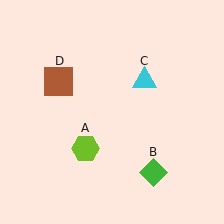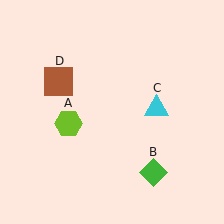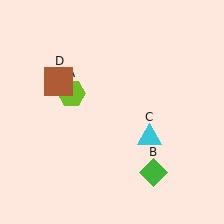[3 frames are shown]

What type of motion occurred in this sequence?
The lime hexagon (object A), cyan triangle (object C) rotated clockwise around the center of the scene.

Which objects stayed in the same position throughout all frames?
Green diamond (object B) and brown square (object D) remained stationary.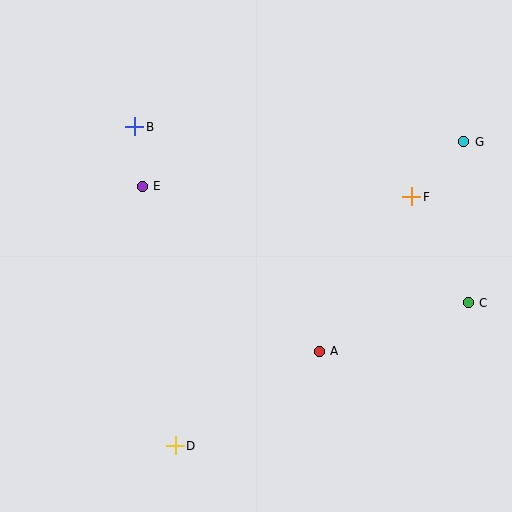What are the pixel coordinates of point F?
Point F is at (412, 197).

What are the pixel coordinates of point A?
Point A is at (319, 351).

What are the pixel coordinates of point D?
Point D is at (175, 446).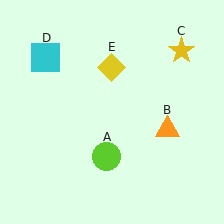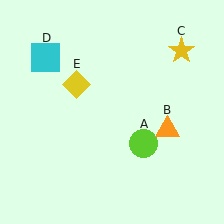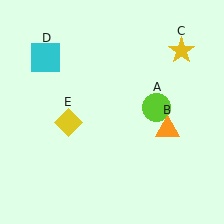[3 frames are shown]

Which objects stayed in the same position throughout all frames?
Orange triangle (object B) and yellow star (object C) and cyan square (object D) remained stationary.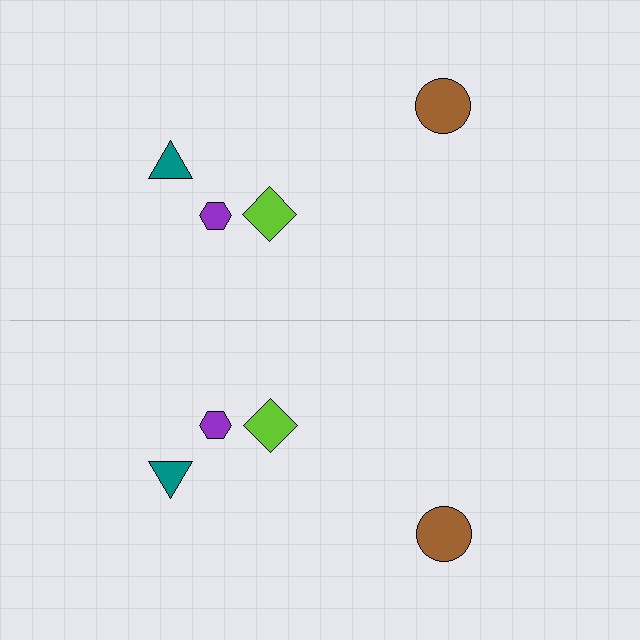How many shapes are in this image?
There are 8 shapes in this image.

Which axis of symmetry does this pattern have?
The pattern has a horizontal axis of symmetry running through the center of the image.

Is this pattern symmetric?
Yes, this pattern has bilateral (reflection) symmetry.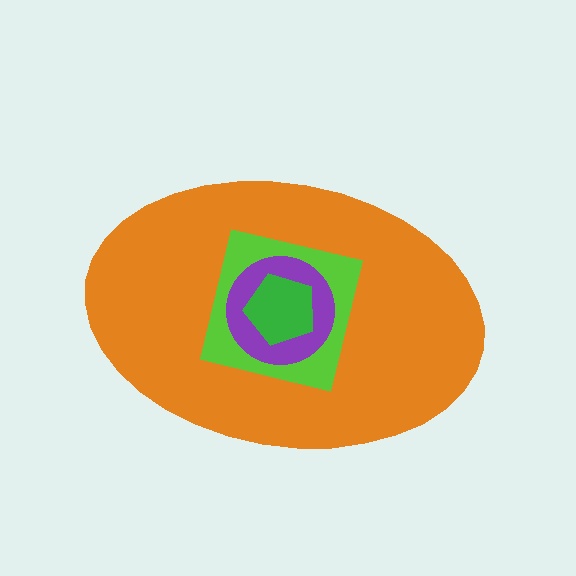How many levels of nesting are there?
4.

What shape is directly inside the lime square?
The purple circle.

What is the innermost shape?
The green pentagon.